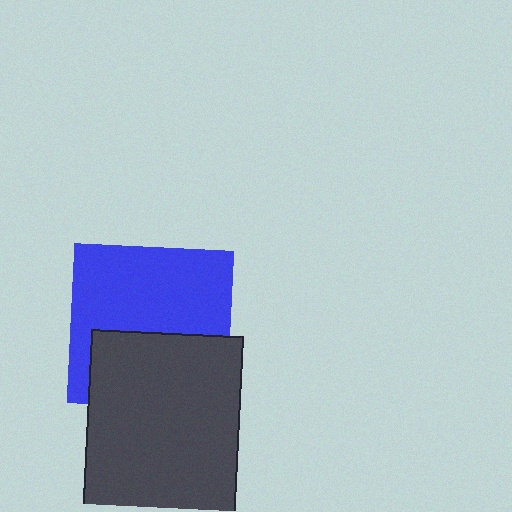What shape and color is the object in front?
The object in front is a dark gray rectangle.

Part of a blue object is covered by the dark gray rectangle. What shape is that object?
It is a square.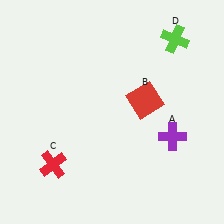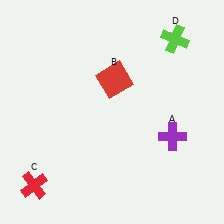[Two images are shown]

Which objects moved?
The objects that moved are: the red square (B), the red cross (C).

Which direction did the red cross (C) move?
The red cross (C) moved down.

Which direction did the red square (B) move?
The red square (B) moved left.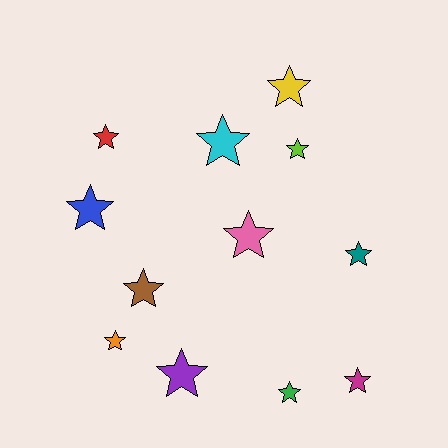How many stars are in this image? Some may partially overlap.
There are 12 stars.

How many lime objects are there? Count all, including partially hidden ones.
There is 1 lime object.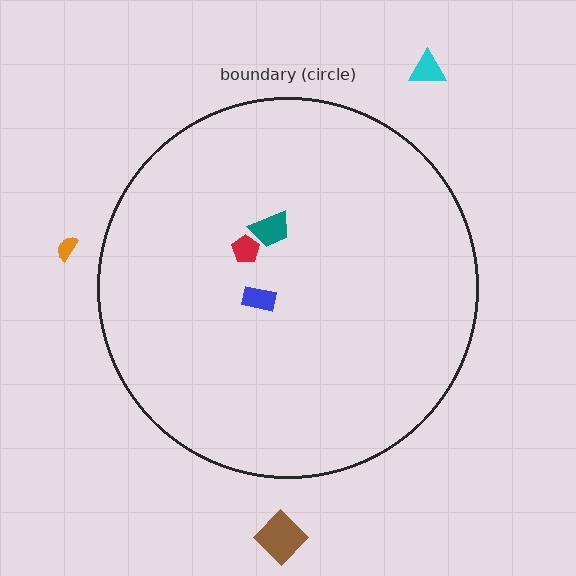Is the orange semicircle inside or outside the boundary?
Outside.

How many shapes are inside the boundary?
3 inside, 3 outside.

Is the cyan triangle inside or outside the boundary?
Outside.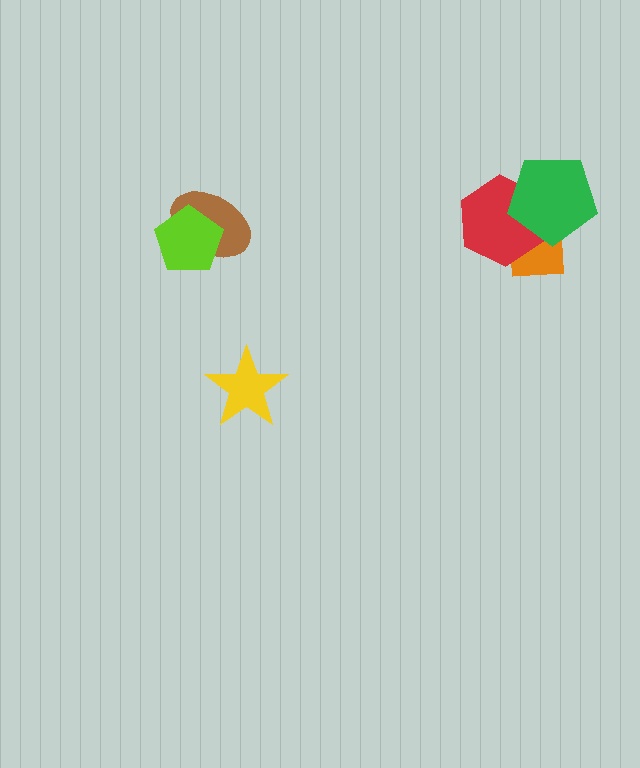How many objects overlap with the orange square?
2 objects overlap with the orange square.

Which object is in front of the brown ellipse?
The lime pentagon is in front of the brown ellipse.